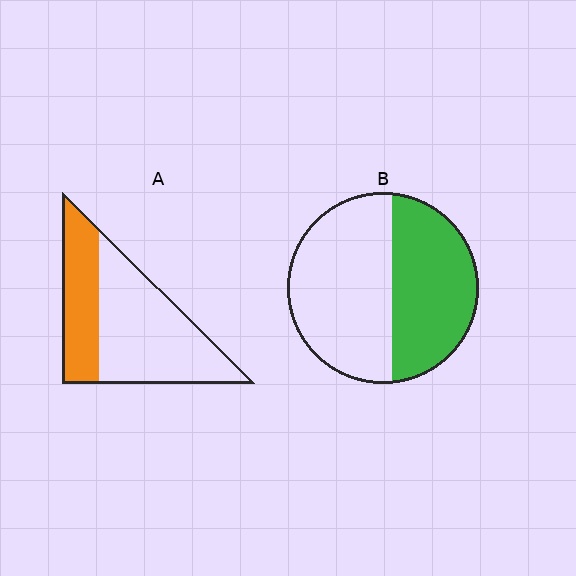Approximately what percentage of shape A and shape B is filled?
A is approximately 35% and B is approximately 45%.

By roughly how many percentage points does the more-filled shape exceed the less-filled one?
By roughly 10 percentage points (B over A).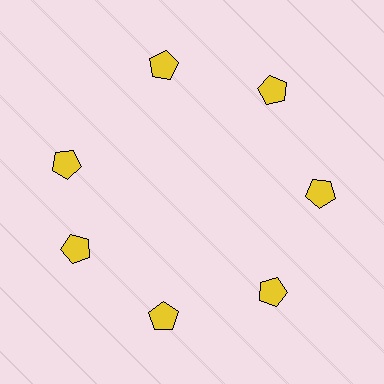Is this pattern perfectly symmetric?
No. The 7 yellow pentagons are arranged in a ring, but one element near the 10 o'clock position is rotated out of alignment along the ring, breaking the 7-fold rotational symmetry.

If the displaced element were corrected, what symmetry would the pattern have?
It would have 7-fold rotational symmetry — the pattern would map onto itself every 51 degrees.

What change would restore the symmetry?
The symmetry would be restored by rotating it back into even spacing with its neighbors so that all 7 pentagons sit at equal angles and equal distance from the center.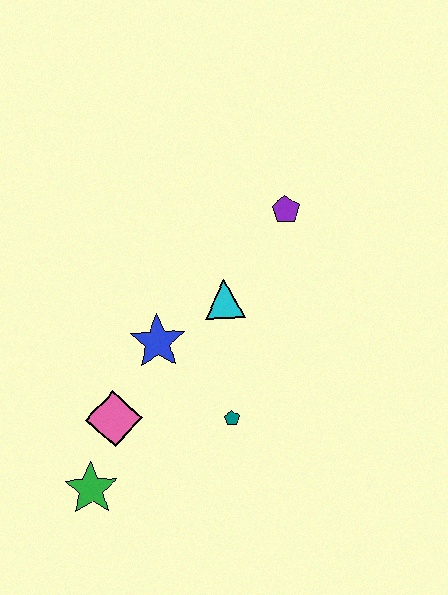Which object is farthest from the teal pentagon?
The purple pentagon is farthest from the teal pentagon.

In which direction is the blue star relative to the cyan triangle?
The blue star is to the left of the cyan triangle.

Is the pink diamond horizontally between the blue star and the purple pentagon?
No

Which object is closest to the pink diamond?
The green star is closest to the pink diamond.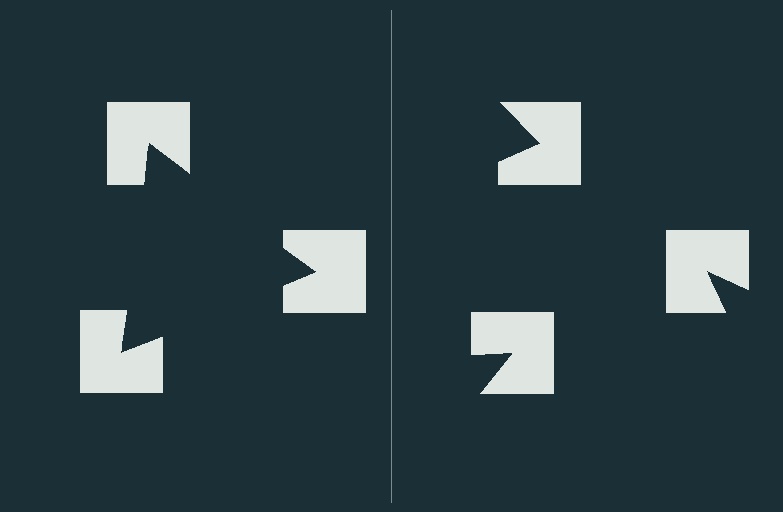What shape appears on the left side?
An illusory triangle.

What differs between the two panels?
The notched squares are positioned identically on both sides; only the wedge orientations differ. On the left they align to a triangle; on the right they are misaligned.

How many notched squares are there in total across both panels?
6 — 3 on each side.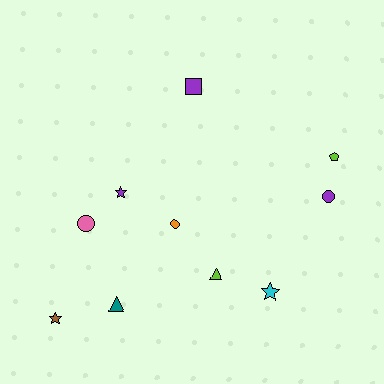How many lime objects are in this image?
There are 2 lime objects.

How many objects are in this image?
There are 10 objects.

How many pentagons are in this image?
There is 1 pentagon.